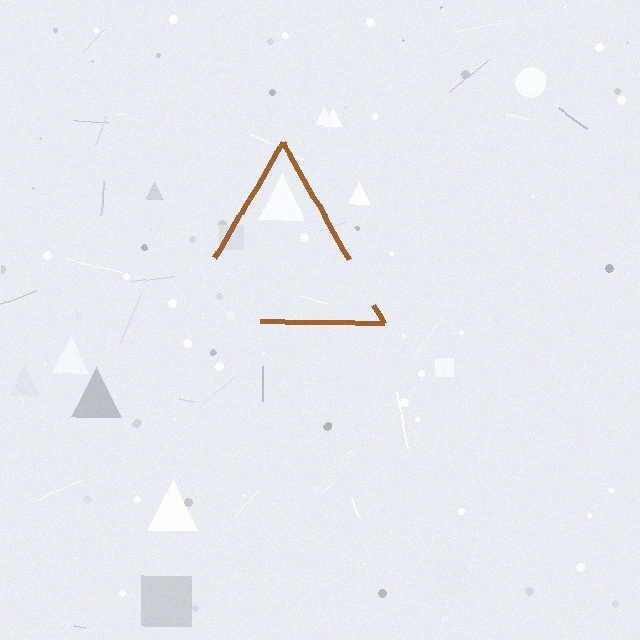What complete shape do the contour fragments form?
The contour fragments form a triangle.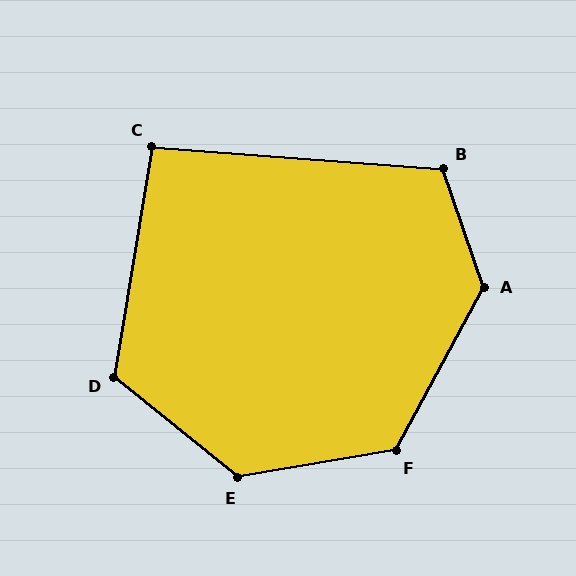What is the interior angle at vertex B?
Approximately 113 degrees (obtuse).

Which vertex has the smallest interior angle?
C, at approximately 95 degrees.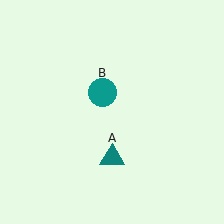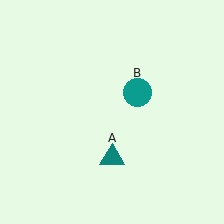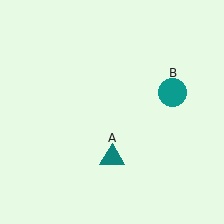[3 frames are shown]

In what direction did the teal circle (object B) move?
The teal circle (object B) moved right.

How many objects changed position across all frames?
1 object changed position: teal circle (object B).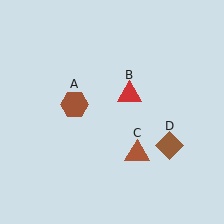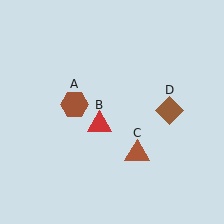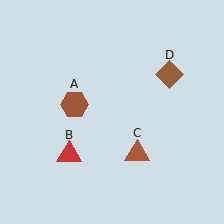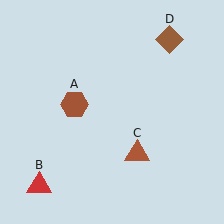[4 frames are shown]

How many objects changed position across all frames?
2 objects changed position: red triangle (object B), brown diamond (object D).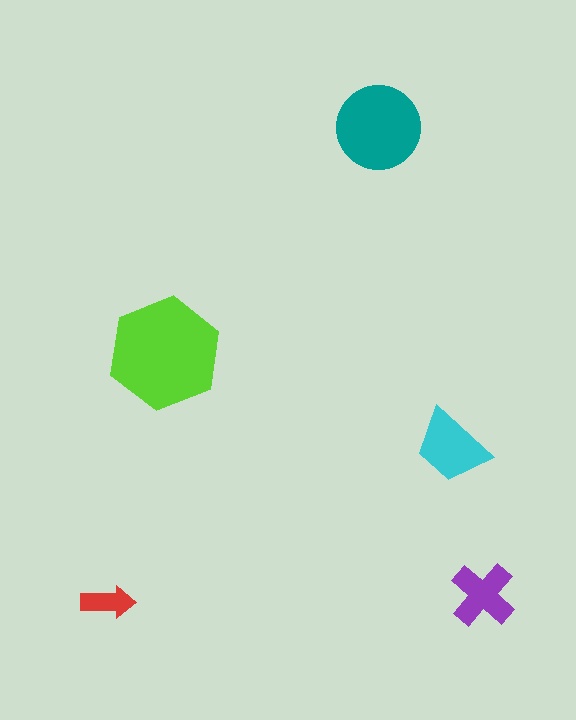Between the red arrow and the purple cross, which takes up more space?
The purple cross.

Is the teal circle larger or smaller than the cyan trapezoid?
Larger.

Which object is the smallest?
The red arrow.